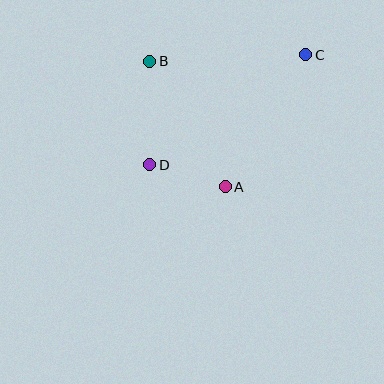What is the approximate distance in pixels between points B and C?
The distance between B and C is approximately 156 pixels.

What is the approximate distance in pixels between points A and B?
The distance between A and B is approximately 147 pixels.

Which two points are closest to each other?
Points A and D are closest to each other.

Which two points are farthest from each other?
Points C and D are farthest from each other.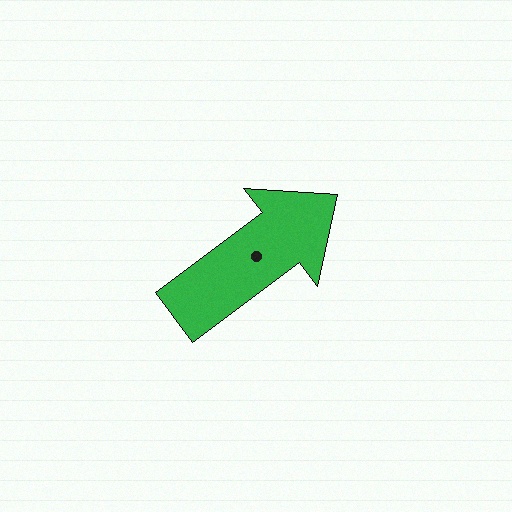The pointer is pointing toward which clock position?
Roughly 2 o'clock.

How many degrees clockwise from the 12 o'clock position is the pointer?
Approximately 53 degrees.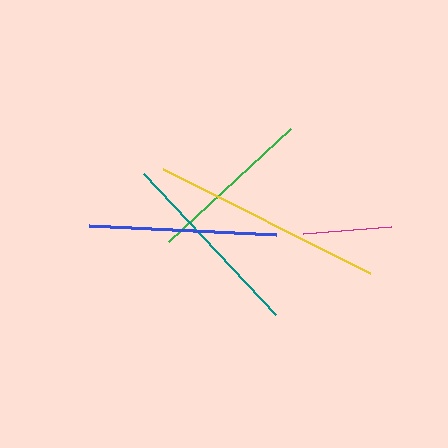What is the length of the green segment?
The green segment is approximately 166 pixels long.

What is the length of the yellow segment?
The yellow segment is approximately 232 pixels long.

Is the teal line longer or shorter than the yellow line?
The yellow line is longer than the teal line.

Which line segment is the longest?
The yellow line is the longest at approximately 232 pixels.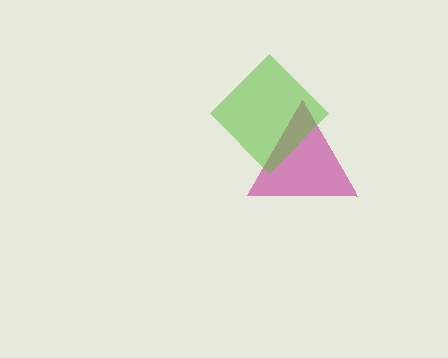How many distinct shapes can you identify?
There are 2 distinct shapes: a magenta triangle, a lime diamond.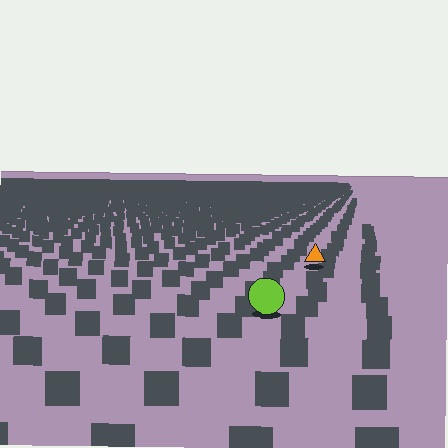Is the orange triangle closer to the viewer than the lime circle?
No. The lime circle is closer — you can tell from the texture gradient: the ground texture is coarser near it.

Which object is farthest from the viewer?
The orange triangle is farthest from the viewer. It appears smaller and the ground texture around it is denser.